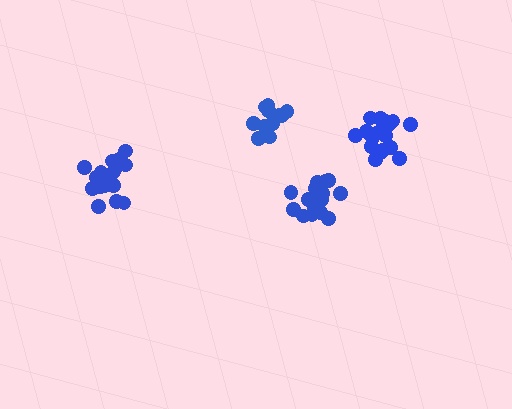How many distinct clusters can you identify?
There are 4 distinct clusters.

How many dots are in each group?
Group 1: 19 dots, Group 2: 18 dots, Group 3: 18 dots, Group 4: 13 dots (68 total).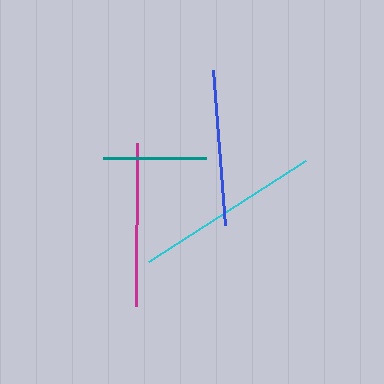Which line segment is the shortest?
The teal line is the shortest at approximately 103 pixels.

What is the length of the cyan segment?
The cyan segment is approximately 186 pixels long.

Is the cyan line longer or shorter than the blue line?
The cyan line is longer than the blue line.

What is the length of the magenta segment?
The magenta segment is approximately 163 pixels long.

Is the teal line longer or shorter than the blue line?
The blue line is longer than the teal line.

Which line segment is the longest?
The cyan line is the longest at approximately 186 pixels.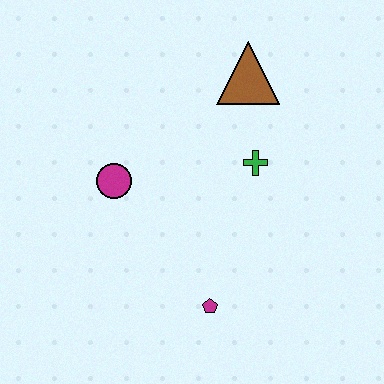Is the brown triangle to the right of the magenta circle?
Yes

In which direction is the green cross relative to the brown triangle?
The green cross is below the brown triangle.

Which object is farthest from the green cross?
The magenta pentagon is farthest from the green cross.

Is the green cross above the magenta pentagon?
Yes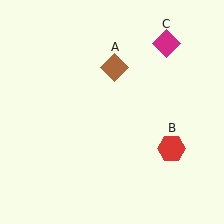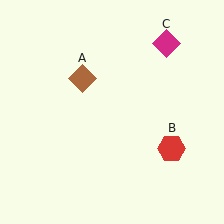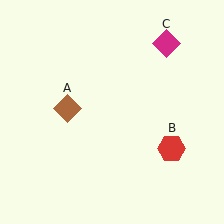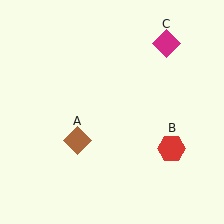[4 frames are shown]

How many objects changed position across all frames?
1 object changed position: brown diamond (object A).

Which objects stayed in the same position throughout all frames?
Red hexagon (object B) and magenta diamond (object C) remained stationary.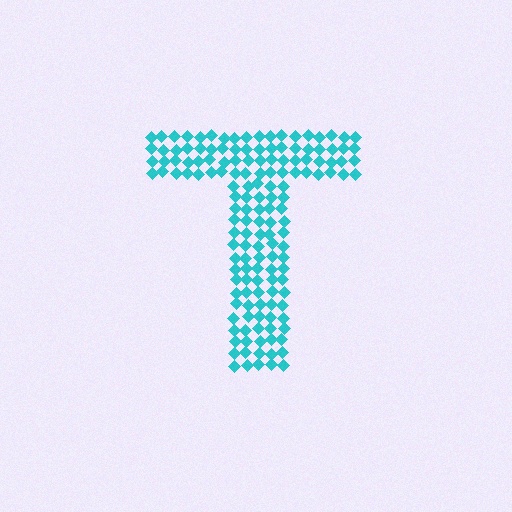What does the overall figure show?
The overall figure shows the letter T.